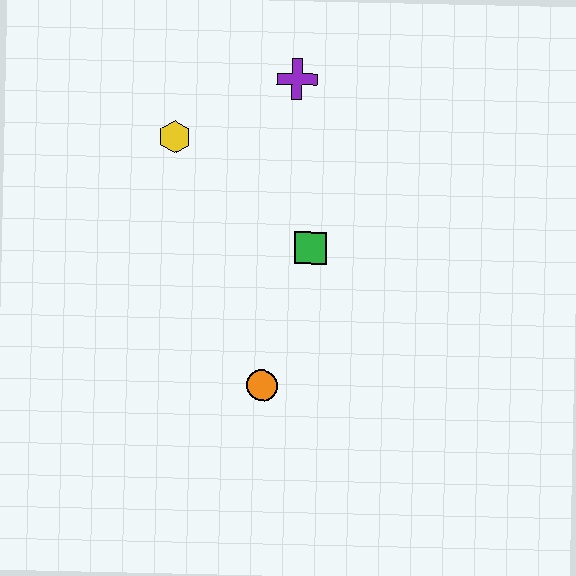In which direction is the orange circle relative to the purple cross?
The orange circle is below the purple cross.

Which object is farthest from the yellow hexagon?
The orange circle is farthest from the yellow hexagon.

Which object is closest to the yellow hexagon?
The purple cross is closest to the yellow hexagon.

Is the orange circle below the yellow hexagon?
Yes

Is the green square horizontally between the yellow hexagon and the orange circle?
No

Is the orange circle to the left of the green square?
Yes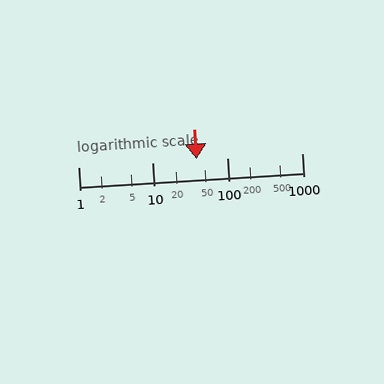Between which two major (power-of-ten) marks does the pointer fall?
The pointer is between 10 and 100.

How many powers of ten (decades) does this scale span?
The scale spans 3 decades, from 1 to 1000.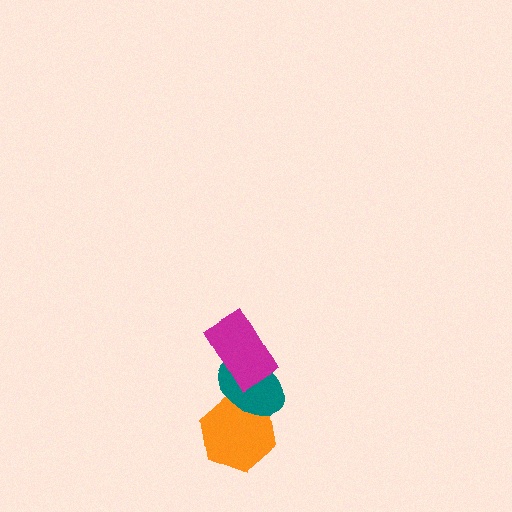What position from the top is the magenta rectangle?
The magenta rectangle is 1st from the top.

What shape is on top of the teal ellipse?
The magenta rectangle is on top of the teal ellipse.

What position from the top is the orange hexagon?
The orange hexagon is 3rd from the top.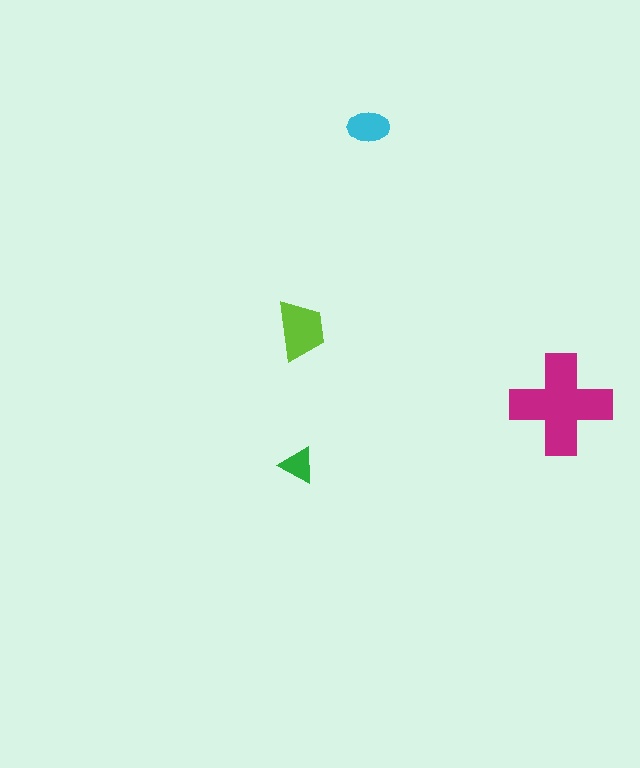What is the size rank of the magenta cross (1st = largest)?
1st.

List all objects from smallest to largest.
The green triangle, the cyan ellipse, the lime trapezoid, the magenta cross.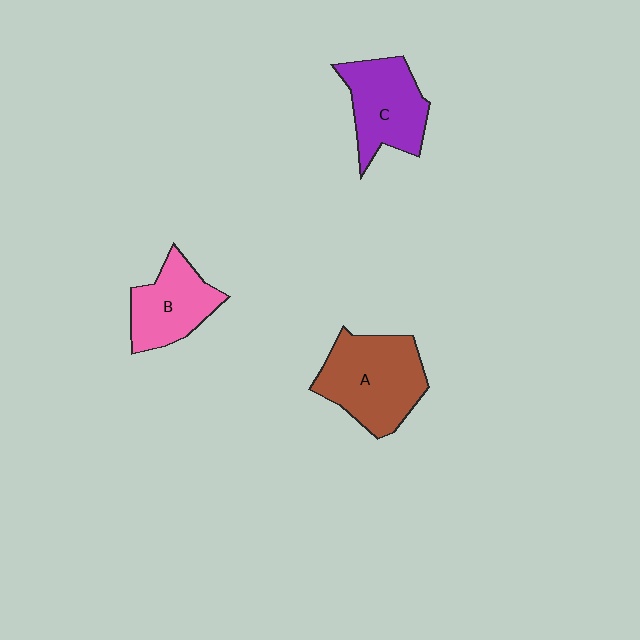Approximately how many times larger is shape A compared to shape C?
Approximately 1.2 times.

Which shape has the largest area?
Shape A (brown).